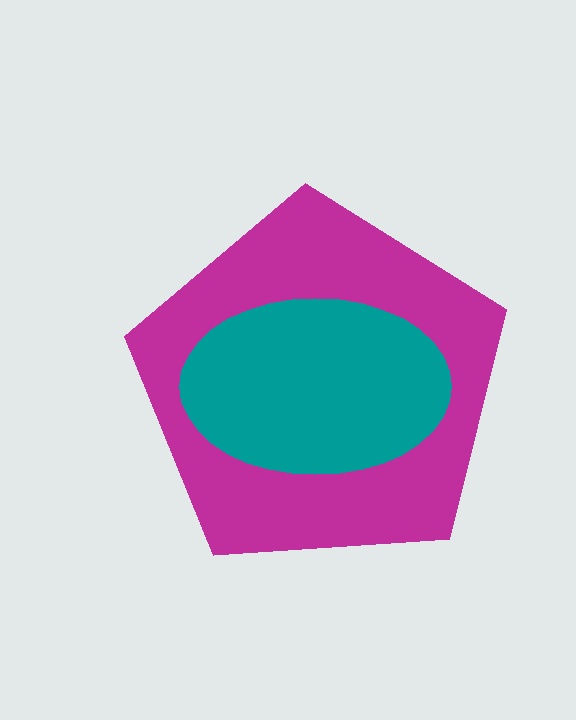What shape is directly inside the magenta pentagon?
The teal ellipse.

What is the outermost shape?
The magenta pentagon.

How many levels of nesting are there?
2.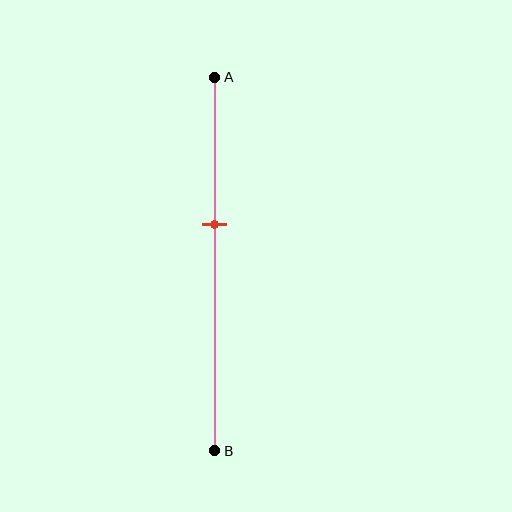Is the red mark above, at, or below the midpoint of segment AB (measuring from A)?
The red mark is above the midpoint of segment AB.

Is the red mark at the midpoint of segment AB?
No, the mark is at about 40% from A, not at the 50% midpoint.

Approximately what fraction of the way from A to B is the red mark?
The red mark is approximately 40% of the way from A to B.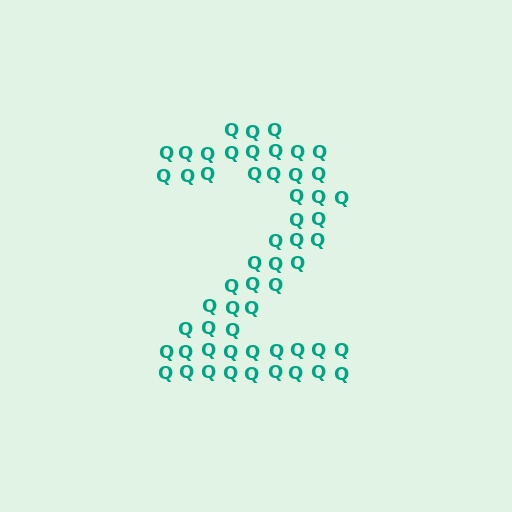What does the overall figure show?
The overall figure shows the digit 2.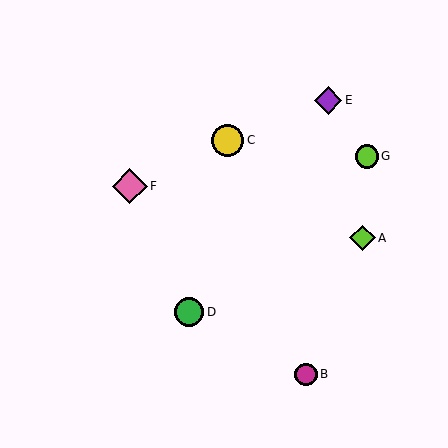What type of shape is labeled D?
Shape D is a green circle.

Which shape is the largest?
The pink diamond (labeled F) is the largest.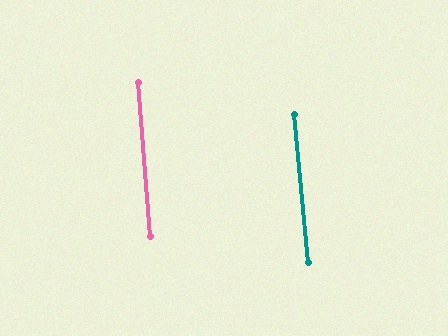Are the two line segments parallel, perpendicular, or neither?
Parallel — their directions differ by only 0.8°.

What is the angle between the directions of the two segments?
Approximately 1 degree.